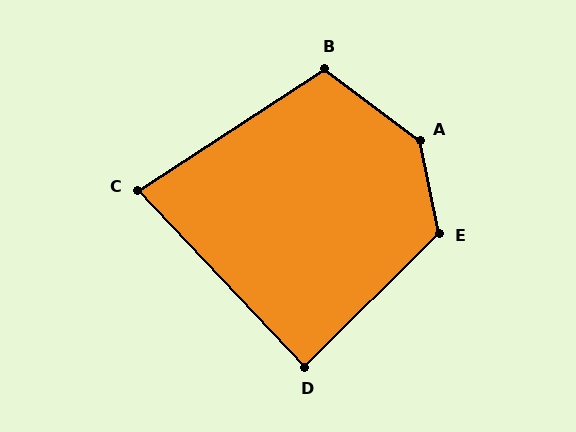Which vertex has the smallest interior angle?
C, at approximately 80 degrees.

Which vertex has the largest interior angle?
A, at approximately 139 degrees.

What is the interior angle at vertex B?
Approximately 110 degrees (obtuse).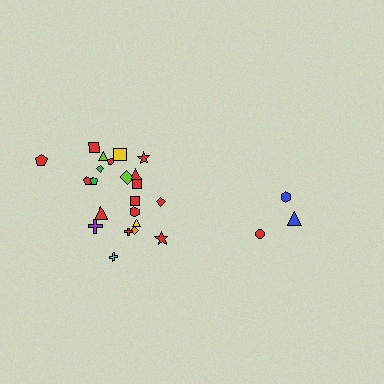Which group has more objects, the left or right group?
The left group.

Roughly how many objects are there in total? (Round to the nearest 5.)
Roughly 25 objects in total.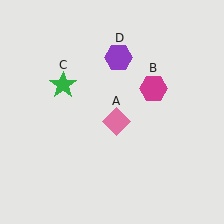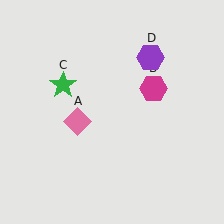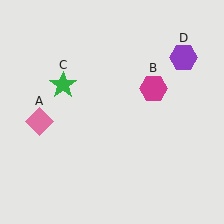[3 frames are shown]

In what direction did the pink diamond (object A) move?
The pink diamond (object A) moved left.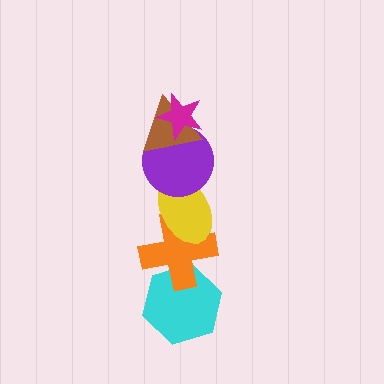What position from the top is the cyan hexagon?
The cyan hexagon is 6th from the top.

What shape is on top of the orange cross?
The yellow ellipse is on top of the orange cross.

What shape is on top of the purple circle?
The brown triangle is on top of the purple circle.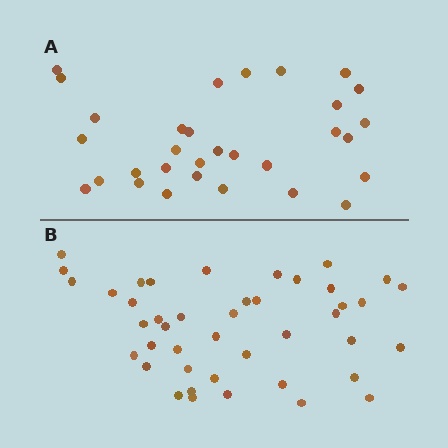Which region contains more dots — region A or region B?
Region B (the bottom region) has more dots.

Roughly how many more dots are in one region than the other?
Region B has roughly 12 or so more dots than region A.